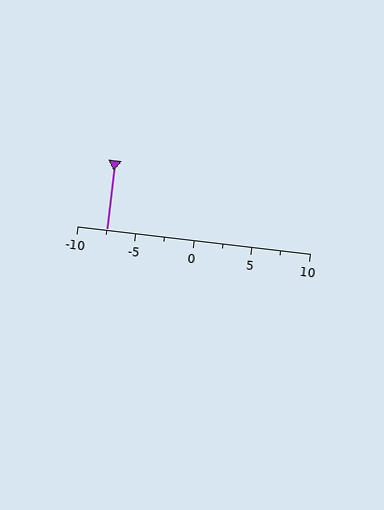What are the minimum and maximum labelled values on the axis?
The axis runs from -10 to 10.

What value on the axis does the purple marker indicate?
The marker indicates approximately -7.5.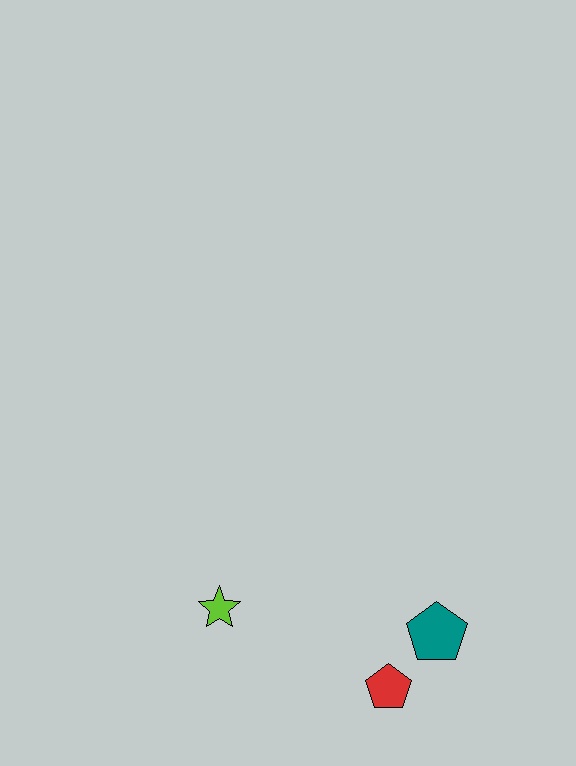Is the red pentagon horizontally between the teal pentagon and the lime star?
Yes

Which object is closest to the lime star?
The red pentagon is closest to the lime star.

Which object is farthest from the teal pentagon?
The lime star is farthest from the teal pentagon.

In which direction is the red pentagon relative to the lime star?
The red pentagon is to the right of the lime star.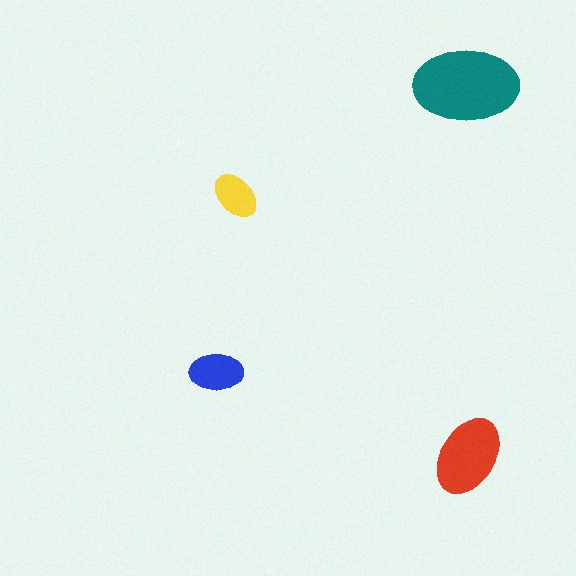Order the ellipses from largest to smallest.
the teal one, the red one, the blue one, the yellow one.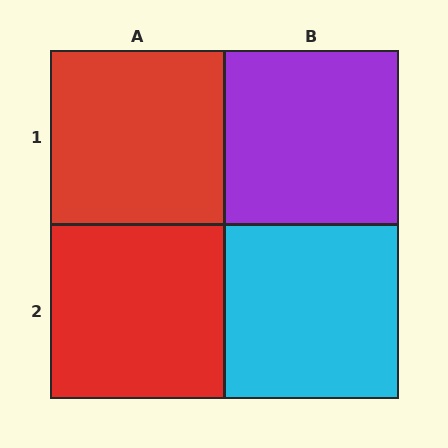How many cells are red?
2 cells are red.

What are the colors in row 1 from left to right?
Red, purple.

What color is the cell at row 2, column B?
Cyan.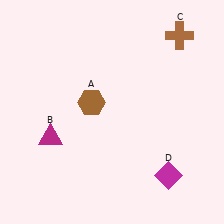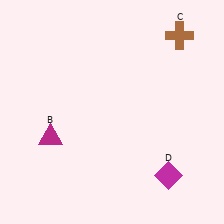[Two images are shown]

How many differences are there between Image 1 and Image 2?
There is 1 difference between the two images.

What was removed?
The brown hexagon (A) was removed in Image 2.